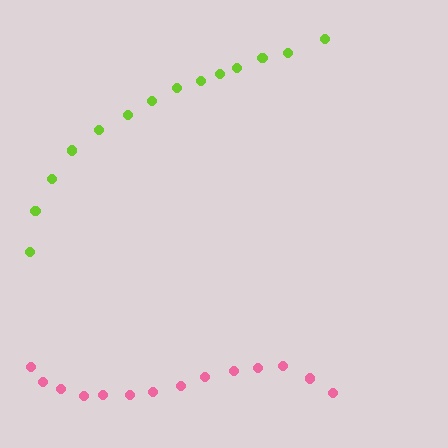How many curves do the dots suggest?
There are 2 distinct paths.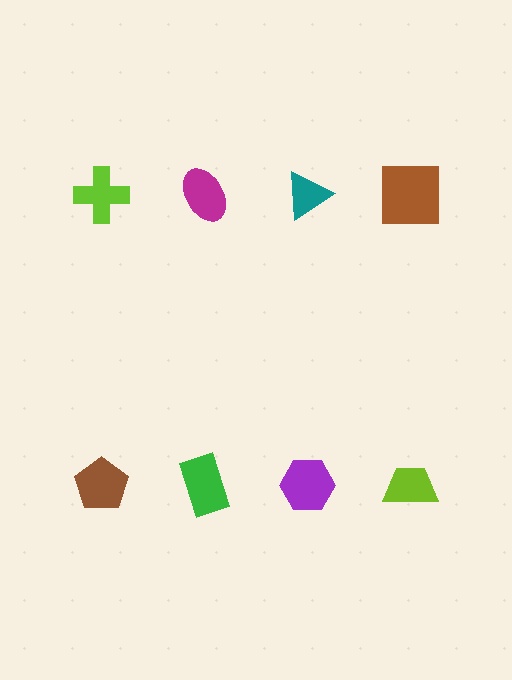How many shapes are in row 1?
4 shapes.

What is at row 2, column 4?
A lime trapezoid.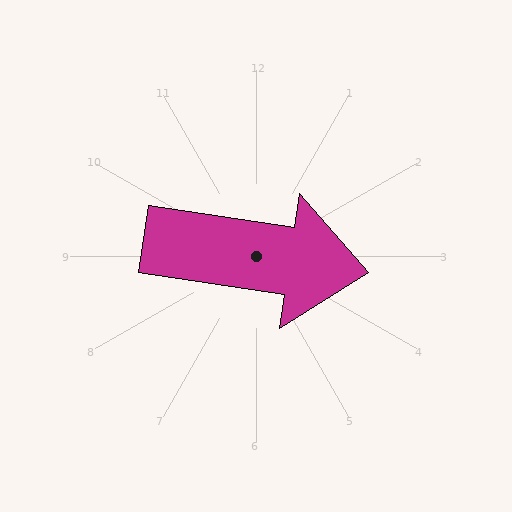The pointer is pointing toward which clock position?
Roughly 3 o'clock.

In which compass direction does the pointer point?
East.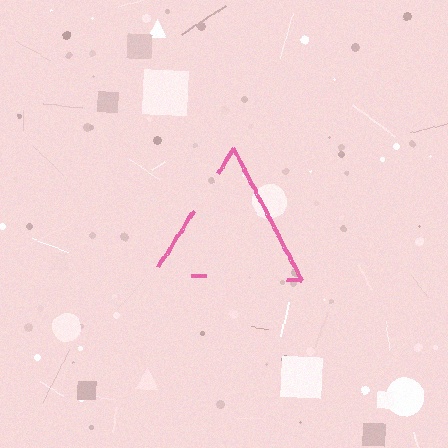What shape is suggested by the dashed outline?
The dashed outline suggests a triangle.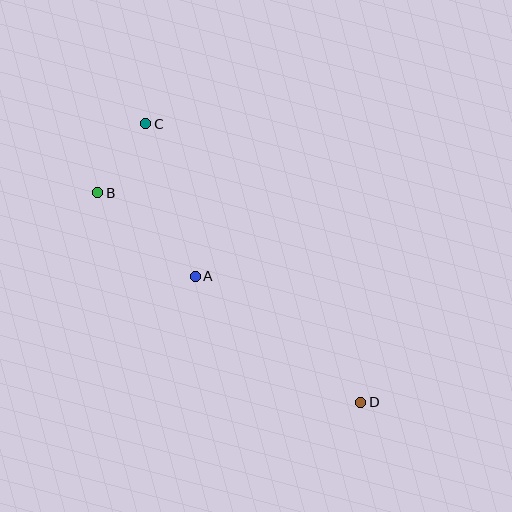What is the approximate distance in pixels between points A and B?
The distance between A and B is approximately 128 pixels.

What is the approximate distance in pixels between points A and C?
The distance between A and C is approximately 160 pixels.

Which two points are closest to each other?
Points B and C are closest to each other.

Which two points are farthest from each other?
Points C and D are farthest from each other.